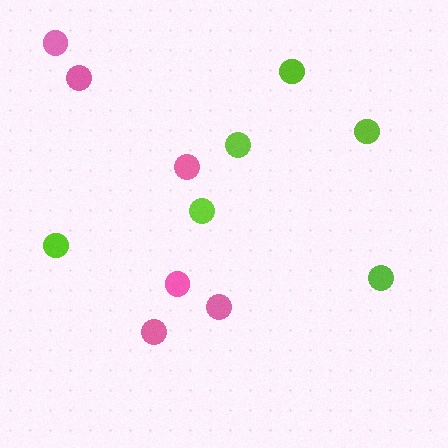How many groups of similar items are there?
There are 2 groups: one group of pink circles (6) and one group of lime circles (6).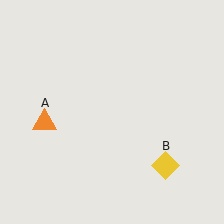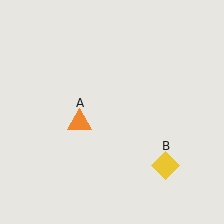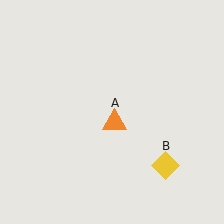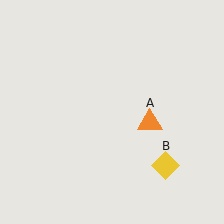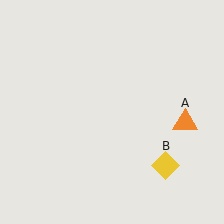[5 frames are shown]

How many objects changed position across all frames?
1 object changed position: orange triangle (object A).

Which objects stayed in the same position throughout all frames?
Yellow diamond (object B) remained stationary.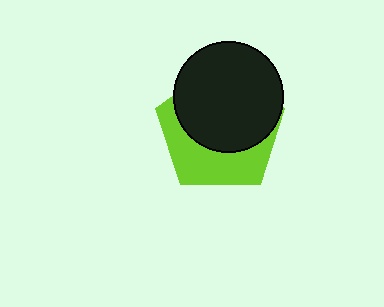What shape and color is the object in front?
The object in front is a black circle.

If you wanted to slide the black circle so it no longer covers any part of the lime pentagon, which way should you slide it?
Slide it up — that is the most direct way to separate the two shapes.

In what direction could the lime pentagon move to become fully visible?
The lime pentagon could move down. That would shift it out from behind the black circle entirely.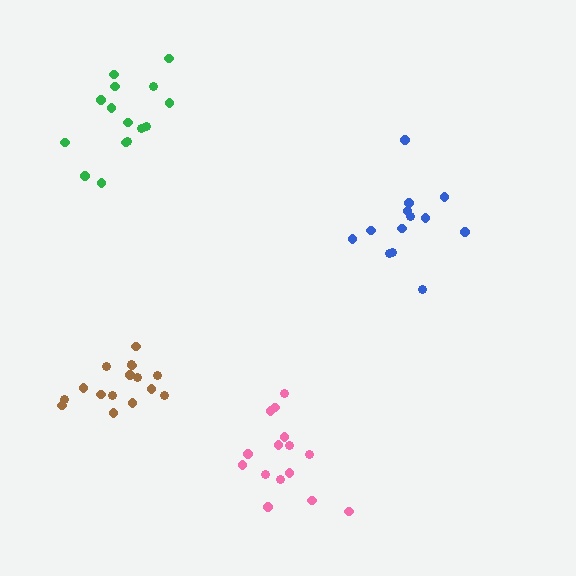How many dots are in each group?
Group 1: 15 dots, Group 2: 15 dots, Group 3: 13 dots, Group 4: 16 dots (59 total).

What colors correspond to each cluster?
The clusters are colored: green, pink, blue, brown.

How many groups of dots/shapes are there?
There are 4 groups.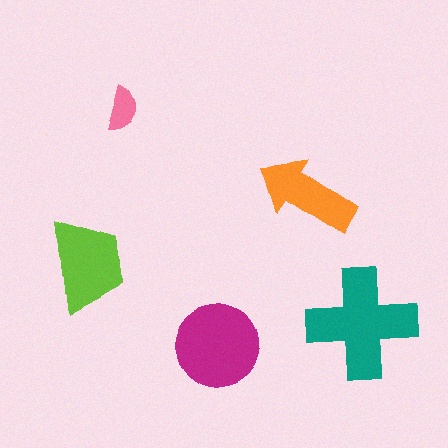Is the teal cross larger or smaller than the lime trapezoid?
Larger.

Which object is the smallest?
The pink semicircle.